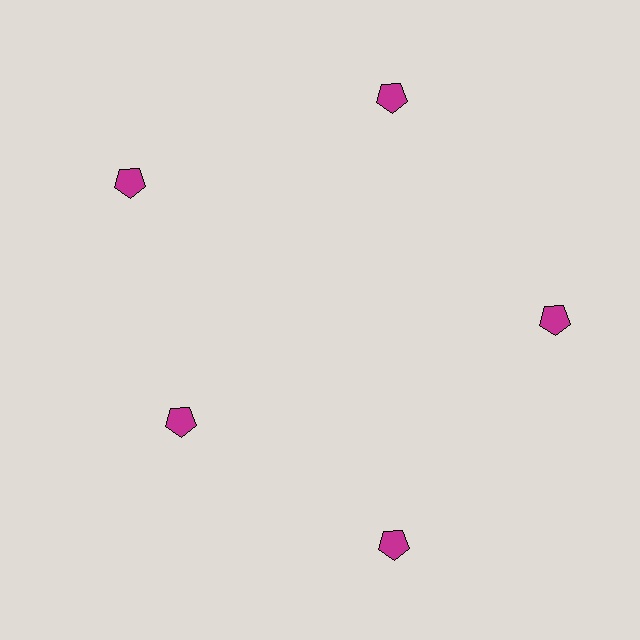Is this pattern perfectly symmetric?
No. The 5 magenta pentagons are arranged in a ring, but one element near the 8 o'clock position is pulled inward toward the center, breaking the 5-fold rotational symmetry.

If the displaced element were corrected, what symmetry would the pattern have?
It would have 5-fold rotational symmetry — the pattern would map onto itself every 72 degrees.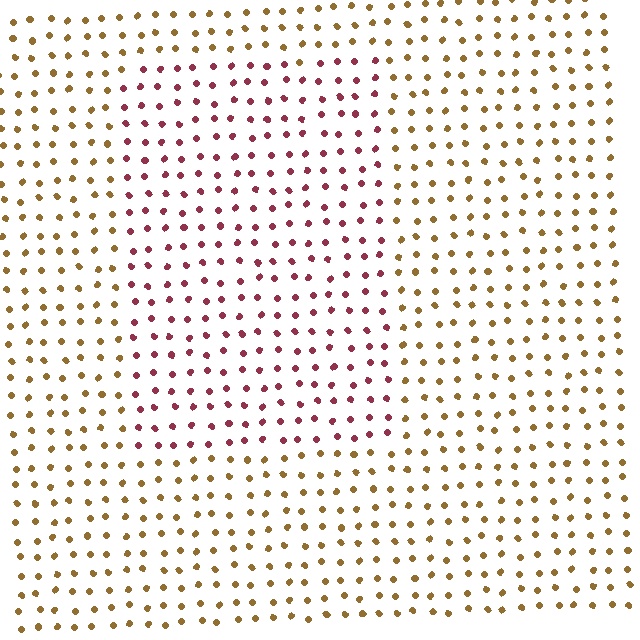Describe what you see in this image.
The image is filled with small brown elements in a uniform arrangement. A rectangle-shaped region is visible where the elements are tinted to a slightly different hue, forming a subtle color boundary.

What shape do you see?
I see a rectangle.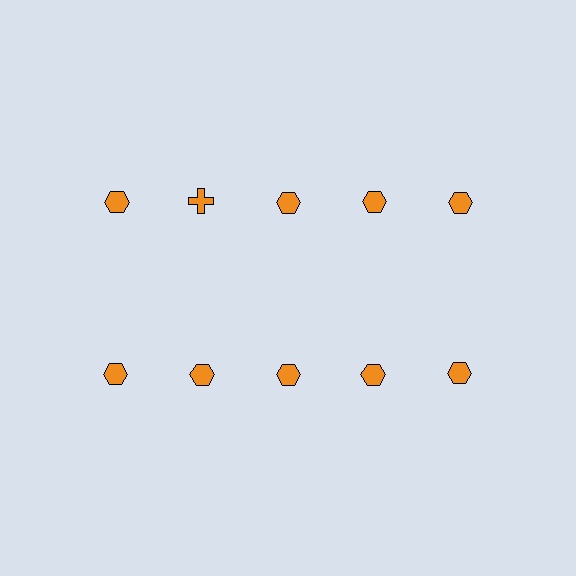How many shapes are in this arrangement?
There are 10 shapes arranged in a grid pattern.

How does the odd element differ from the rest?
It has a different shape: cross instead of hexagon.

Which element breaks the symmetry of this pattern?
The orange cross in the top row, second from left column breaks the symmetry. All other shapes are orange hexagons.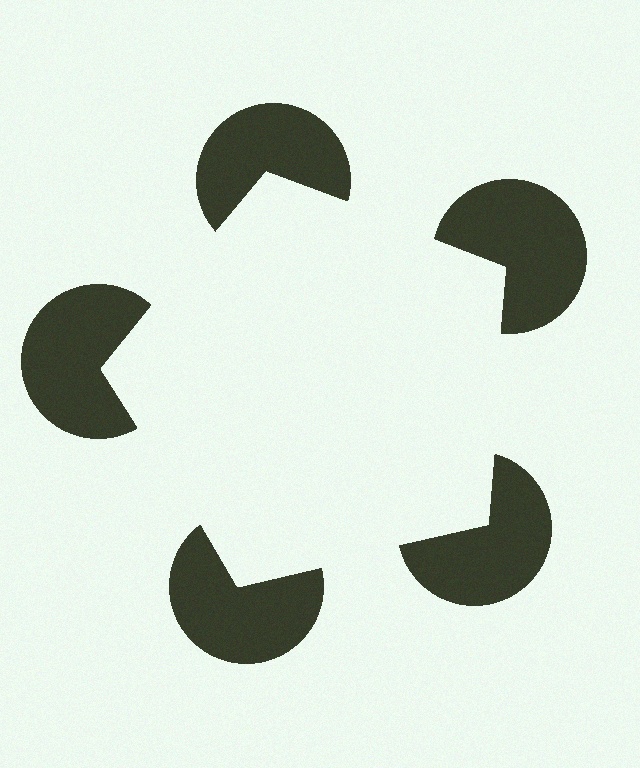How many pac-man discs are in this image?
There are 5 — one at each vertex of the illusory pentagon.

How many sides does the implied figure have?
5 sides.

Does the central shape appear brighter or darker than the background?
It typically appears slightly brighter than the background, even though no actual brightness change is drawn.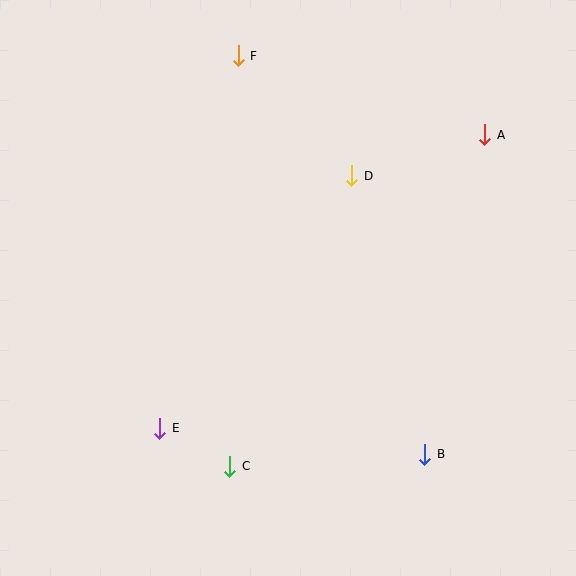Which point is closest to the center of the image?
Point D at (352, 176) is closest to the center.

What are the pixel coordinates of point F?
Point F is at (238, 56).